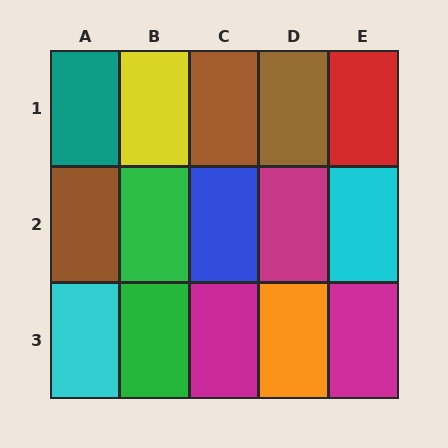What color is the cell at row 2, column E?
Cyan.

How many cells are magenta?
3 cells are magenta.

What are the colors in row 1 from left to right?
Teal, yellow, brown, brown, red.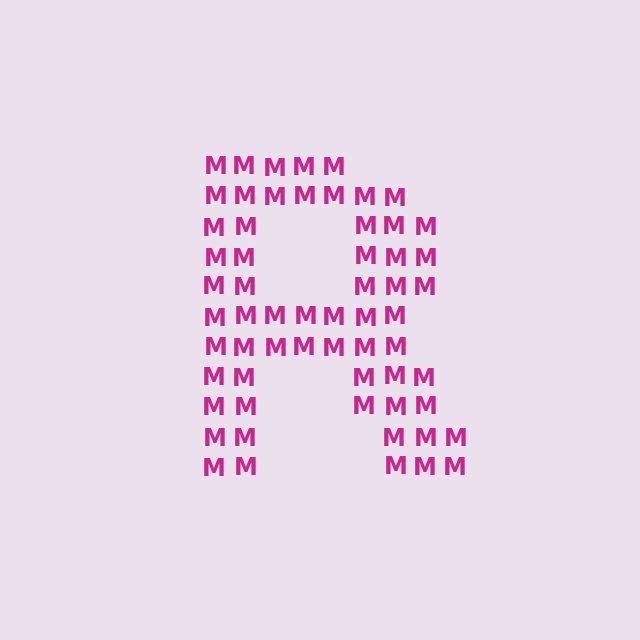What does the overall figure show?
The overall figure shows the letter R.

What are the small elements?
The small elements are letter M's.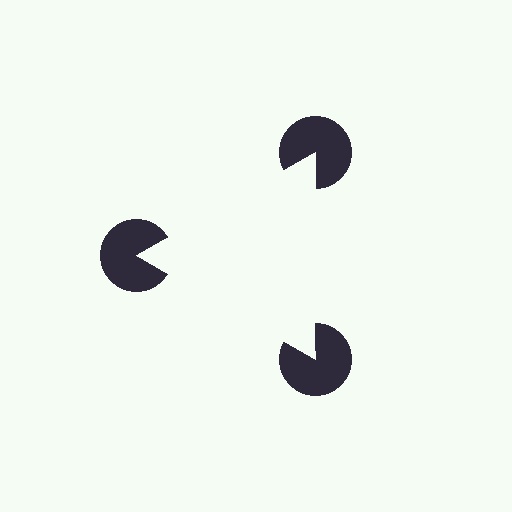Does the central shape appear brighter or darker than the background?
It typically appears slightly brighter than the background, even though no actual brightness change is drawn.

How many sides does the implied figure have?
3 sides.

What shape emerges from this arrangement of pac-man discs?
An illusory triangle — its edges are inferred from the aligned wedge cuts in the pac-man discs, not physically drawn.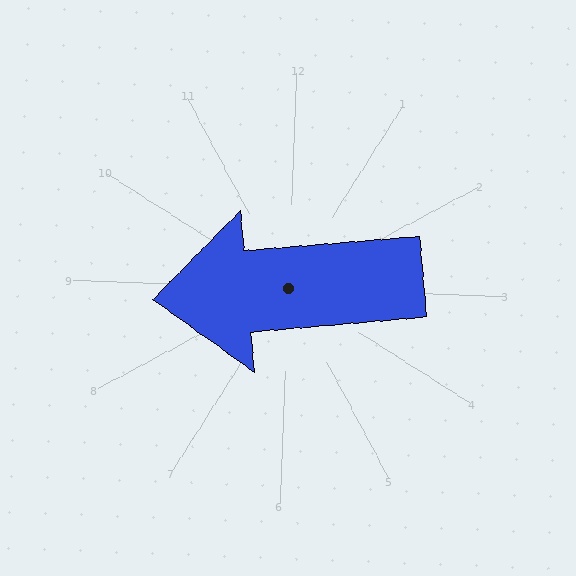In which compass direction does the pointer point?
West.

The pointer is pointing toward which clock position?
Roughly 9 o'clock.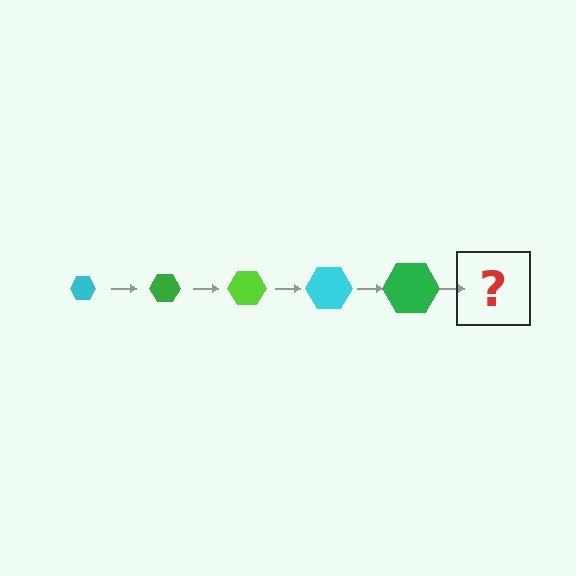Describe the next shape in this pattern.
It should be a lime hexagon, larger than the previous one.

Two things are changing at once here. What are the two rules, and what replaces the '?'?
The two rules are that the hexagon grows larger each step and the color cycles through cyan, green, and lime. The '?' should be a lime hexagon, larger than the previous one.